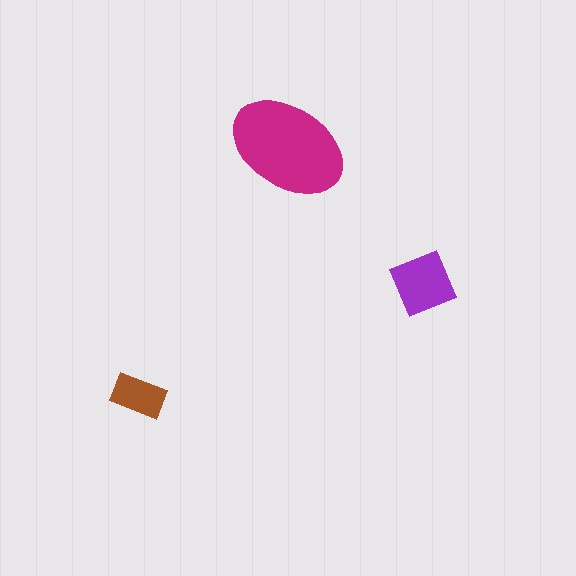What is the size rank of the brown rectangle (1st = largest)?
3rd.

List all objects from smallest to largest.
The brown rectangle, the purple diamond, the magenta ellipse.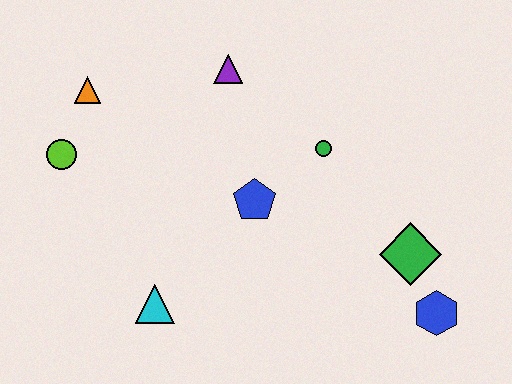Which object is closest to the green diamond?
The blue hexagon is closest to the green diamond.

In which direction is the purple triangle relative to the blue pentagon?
The purple triangle is above the blue pentagon.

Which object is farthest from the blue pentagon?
The blue hexagon is farthest from the blue pentagon.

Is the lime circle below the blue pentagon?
No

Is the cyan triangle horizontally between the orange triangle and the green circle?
Yes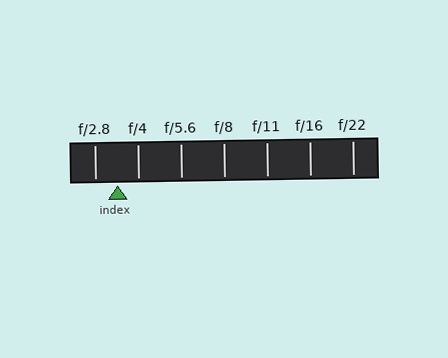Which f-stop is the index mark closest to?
The index mark is closest to f/4.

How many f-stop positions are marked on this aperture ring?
There are 7 f-stop positions marked.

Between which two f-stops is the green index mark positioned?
The index mark is between f/2.8 and f/4.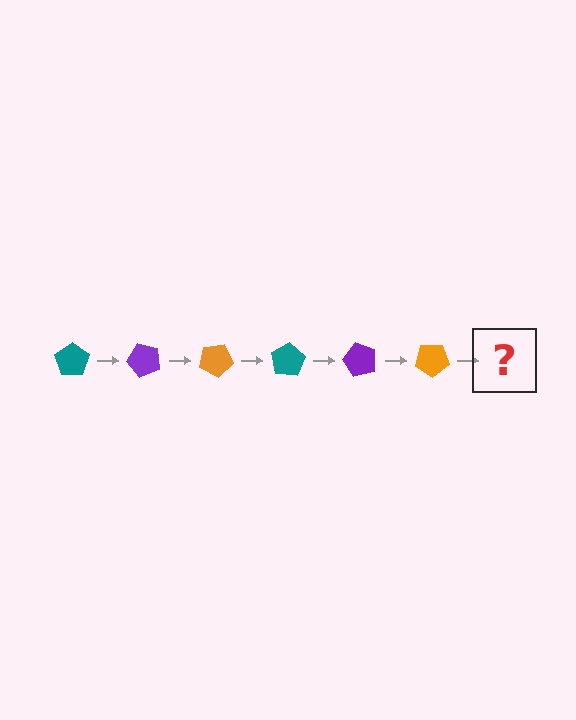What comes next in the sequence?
The next element should be a teal pentagon, rotated 300 degrees from the start.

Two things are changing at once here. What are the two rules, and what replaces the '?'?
The two rules are that it rotates 50 degrees each step and the color cycles through teal, purple, and orange. The '?' should be a teal pentagon, rotated 300 degrees from the start.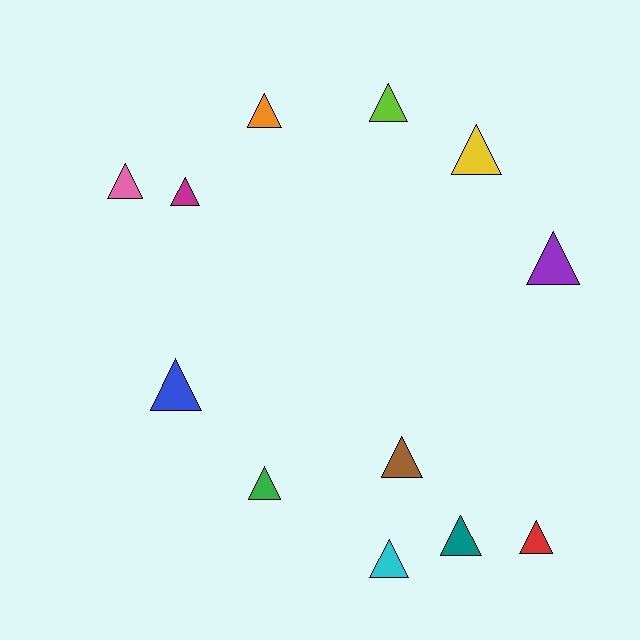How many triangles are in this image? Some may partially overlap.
There are 12 triangles.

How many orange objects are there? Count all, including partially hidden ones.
There is 1 orange object.